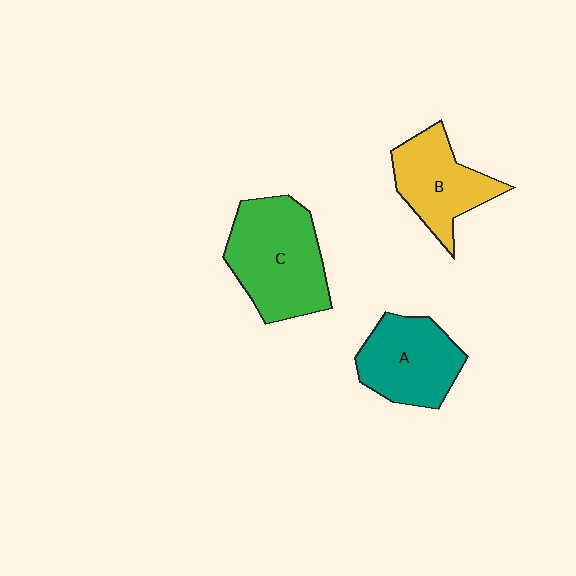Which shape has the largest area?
Shape C (green).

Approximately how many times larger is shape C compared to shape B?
Approximately 1.4 times.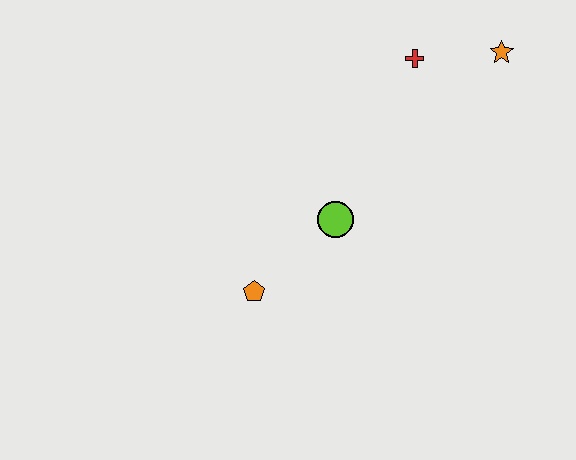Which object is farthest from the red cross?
The orange pentagon is farthest from the red cross.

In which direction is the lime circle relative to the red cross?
The lime circle is below the red cross.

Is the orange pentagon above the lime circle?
No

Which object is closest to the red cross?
The orange star is closest to the red cross.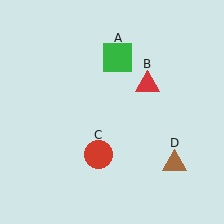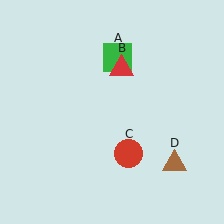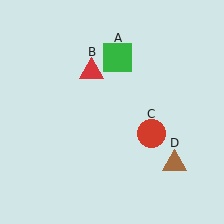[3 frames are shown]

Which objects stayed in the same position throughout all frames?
Green square (object A) and brown triangle (object D) remained stationary.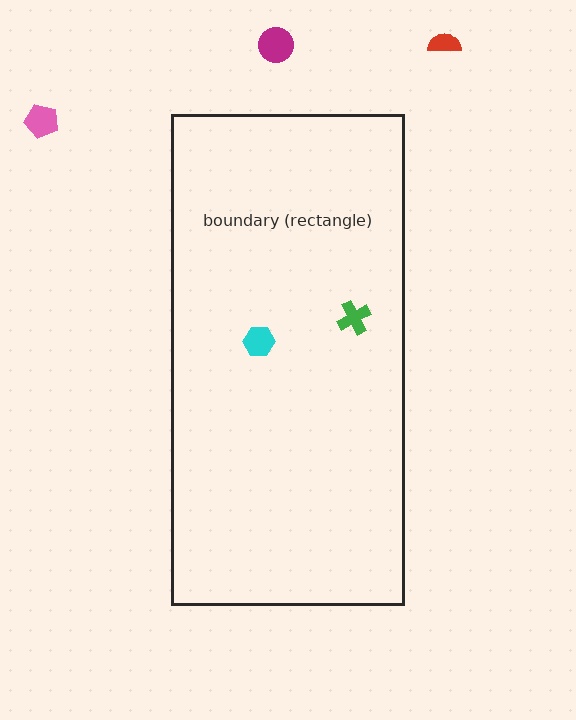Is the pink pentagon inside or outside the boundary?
Outside.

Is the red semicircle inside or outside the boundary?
Outside.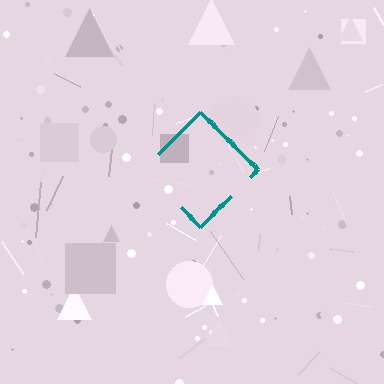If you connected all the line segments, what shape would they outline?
They would outline a diamond.